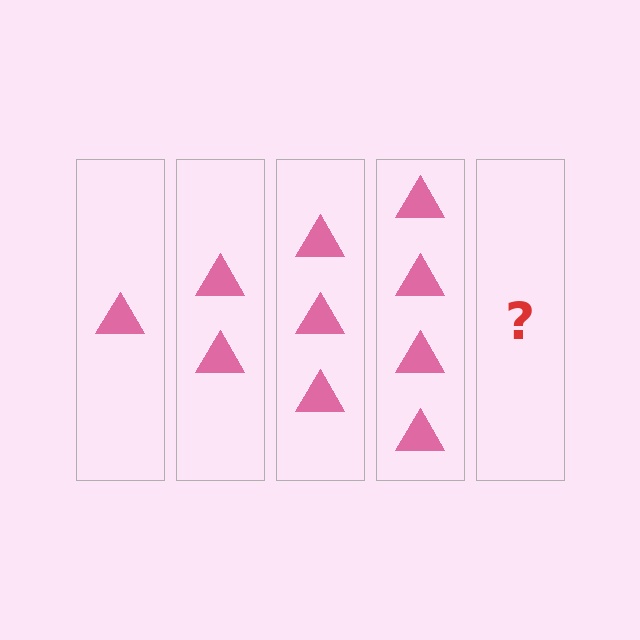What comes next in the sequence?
The next element should be 5 triangles.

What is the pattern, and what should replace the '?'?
The pattern is that each step adds one more triangle. The '?' should be 5 triangles.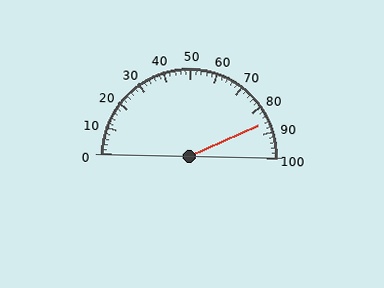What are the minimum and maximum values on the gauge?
The gauge ranges from 0 to 100.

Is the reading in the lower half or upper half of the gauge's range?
The reading is in the upper half of the range (0 to 100).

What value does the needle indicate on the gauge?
The needle indicates approximately 86.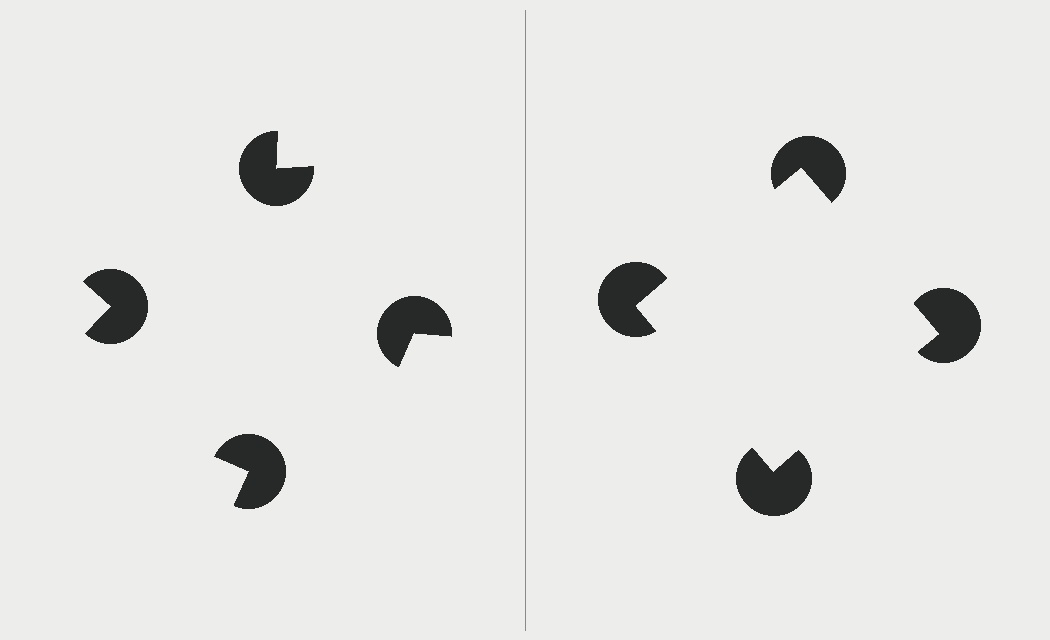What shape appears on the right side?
An illusory square.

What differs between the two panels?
The pac-man discs are positioned identically on both sides; only the wedge orientations differ. On the right they align to a square; on the left they are misaligned.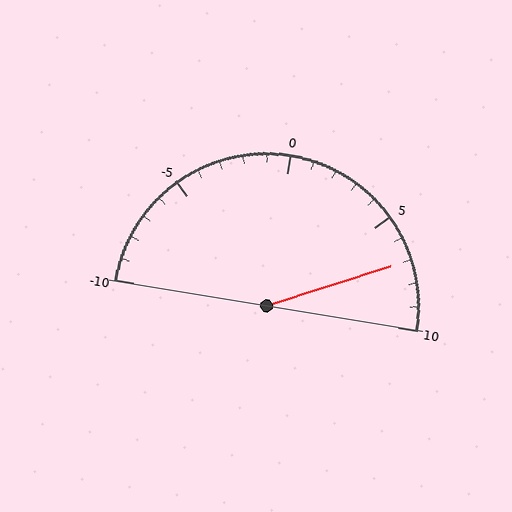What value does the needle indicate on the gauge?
The needle indicates approximately 7.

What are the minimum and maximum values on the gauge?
The gauge ranges from -10 to 10.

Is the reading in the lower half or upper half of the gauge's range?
The reading is in the upper half of the range (-10 to 10).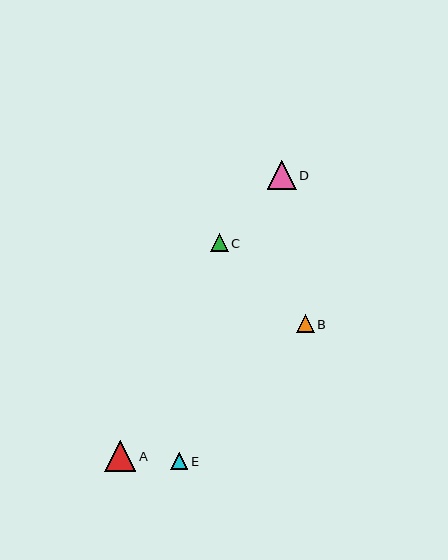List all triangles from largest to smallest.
From largest to smallest: A, D, B, C, E.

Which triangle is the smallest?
Triangle E is the smallest with a size of approximately 17 pixels.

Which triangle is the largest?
Triangle A is the largest with a size of approximately 31 pixels.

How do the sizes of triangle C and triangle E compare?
Triangle C and triangle E are approximately the same size.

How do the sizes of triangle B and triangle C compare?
Triangle B and triangle C are approximately the same size.